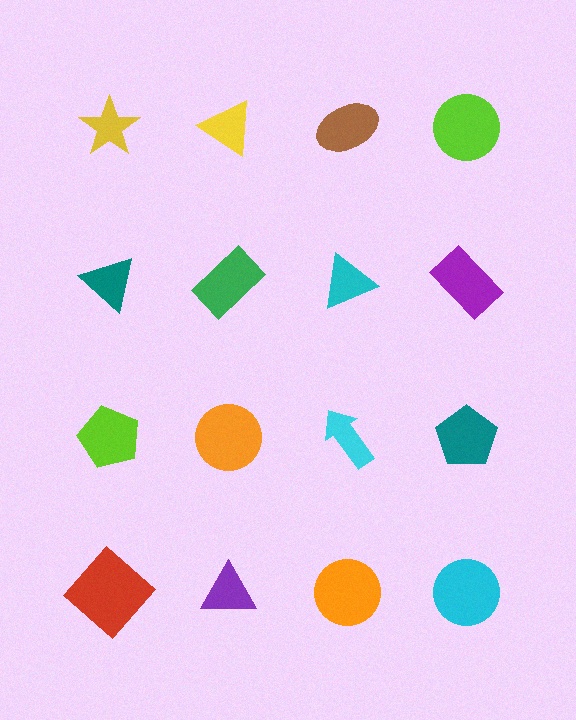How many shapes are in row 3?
4 shapes.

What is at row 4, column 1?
A red diamond.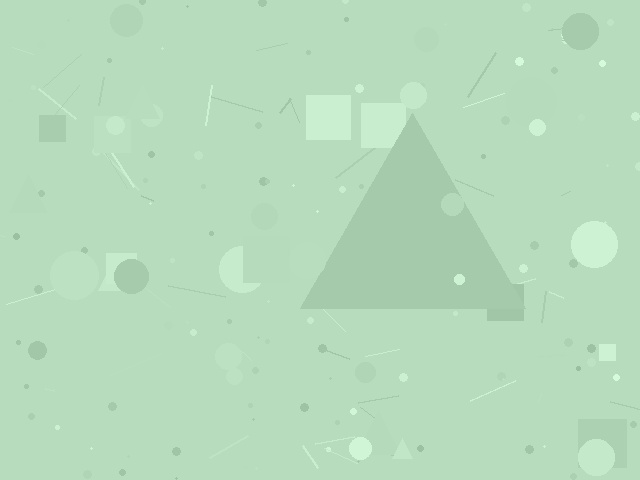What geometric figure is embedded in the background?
A triangle is embedded in the background.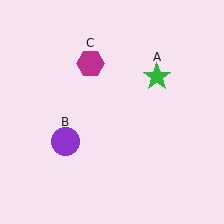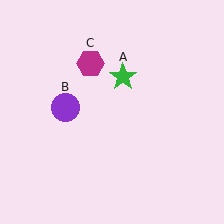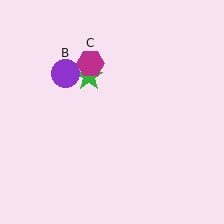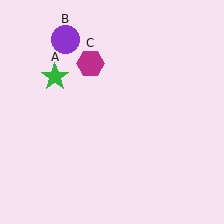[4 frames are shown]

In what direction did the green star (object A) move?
The green star (object A) moved left.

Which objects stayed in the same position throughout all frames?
Magenta hexagon (object C) remained stationary.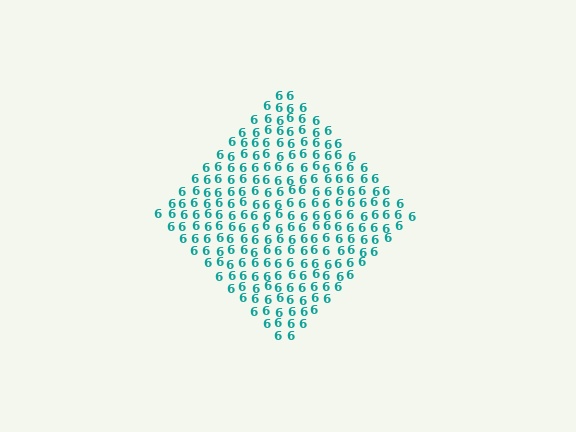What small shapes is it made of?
It is made of small digit 6's.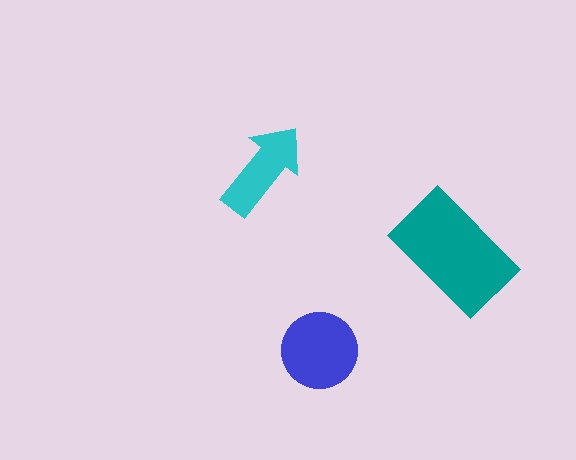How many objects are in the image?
There are 3 objects in the image.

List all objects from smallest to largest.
The cyan arrow, the blue circle, the teal rectangle.